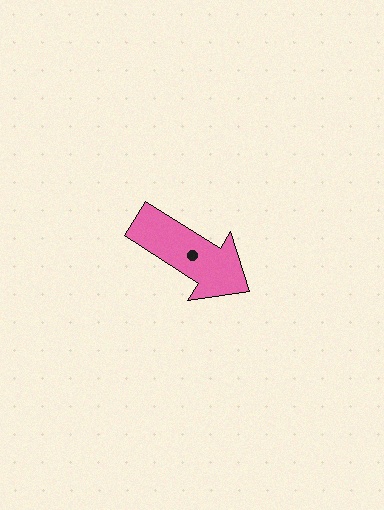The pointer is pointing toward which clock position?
Roughly 4 o'clock.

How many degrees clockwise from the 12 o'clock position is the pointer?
Approximately 122 degrees.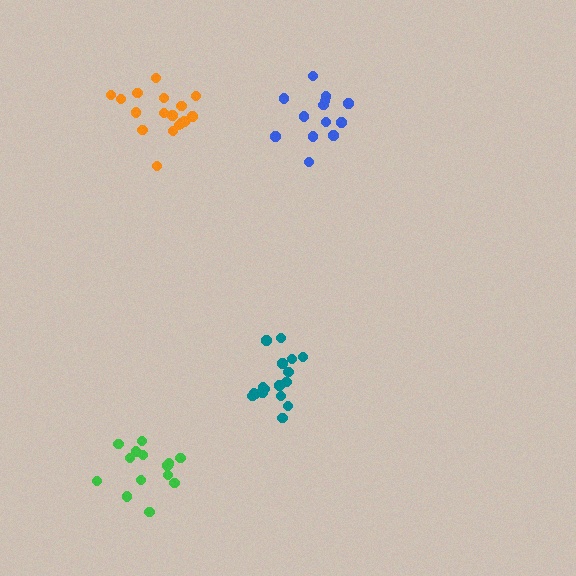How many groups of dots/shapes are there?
There are 4 groups.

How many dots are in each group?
Group 1: 13 dots, Group 2: 17 dots, Group 3: 17 dots, Group 4: 14 dots (61 total).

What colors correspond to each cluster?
The clusters are colored: blue, teal, orange, green.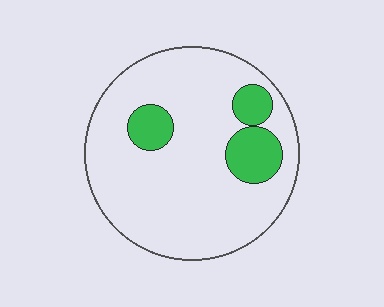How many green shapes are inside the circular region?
3.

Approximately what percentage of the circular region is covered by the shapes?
Approximately 15%.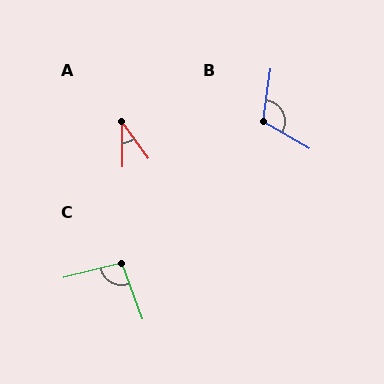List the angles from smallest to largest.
A (36°), C (97°), B (112°).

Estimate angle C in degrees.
Approximately 97 degrees.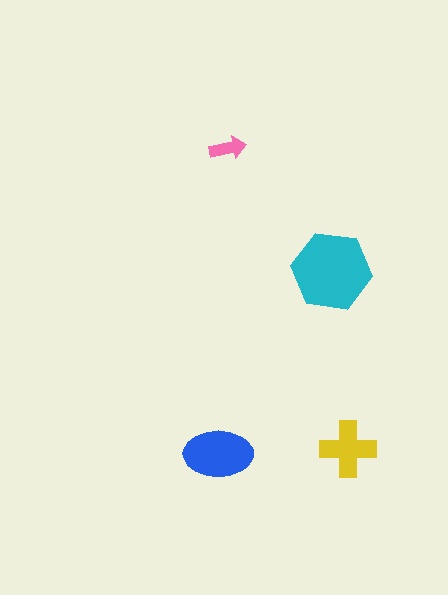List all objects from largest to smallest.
The cyan hexagon, the blue ellipse, the yellow cross, the pink arrow.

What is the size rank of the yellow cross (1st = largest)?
3rd.